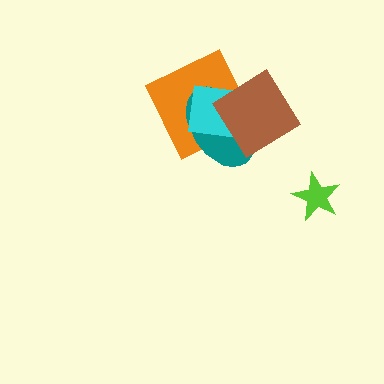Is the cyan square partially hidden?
Yes, it is partially covered by another shape.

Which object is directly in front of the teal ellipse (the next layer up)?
The cyan square is directly in front of the teal ellipse.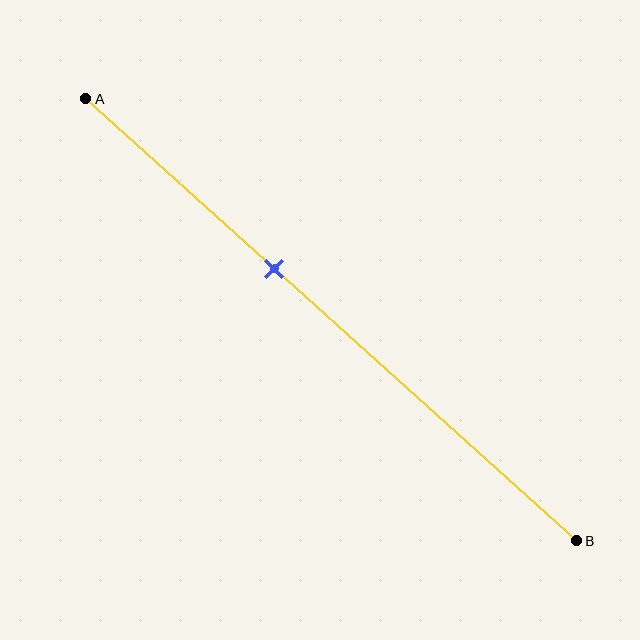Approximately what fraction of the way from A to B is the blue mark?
The blue mark is approximately 40% of the way from A to B.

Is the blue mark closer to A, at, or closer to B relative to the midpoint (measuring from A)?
The blue mark is closer to point A than the midpoint of segment AB.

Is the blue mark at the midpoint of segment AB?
No, the mark is at about 40% from A, not at the 50% midpoint.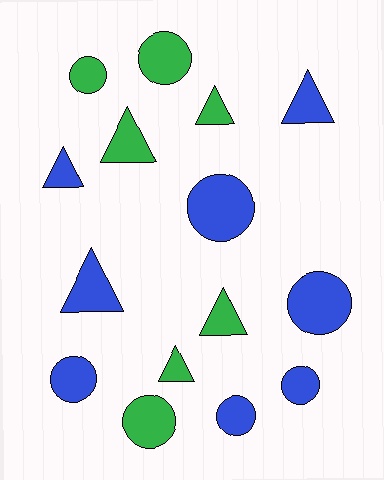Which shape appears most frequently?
Circle, with 8 objects.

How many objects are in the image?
There are 15 objects.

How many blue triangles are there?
There are 3 blue triangles.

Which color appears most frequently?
Blue, with 8 objects.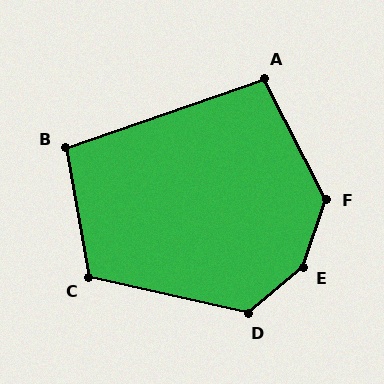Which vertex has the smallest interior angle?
A, at approximately 98 degrees.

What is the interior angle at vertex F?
Approximately 134 degrees (obtuse).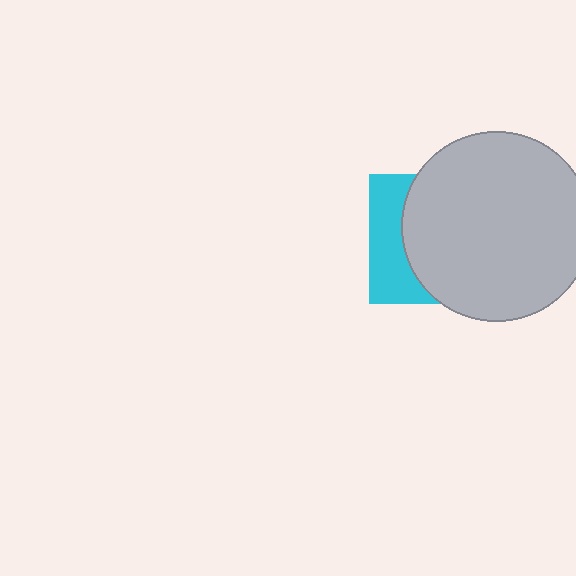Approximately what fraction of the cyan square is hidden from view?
Roughly 69% of the cyan square is hidden behind the light gray circle.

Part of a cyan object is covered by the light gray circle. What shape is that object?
It is a square.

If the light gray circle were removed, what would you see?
You would see the complete cyan square.